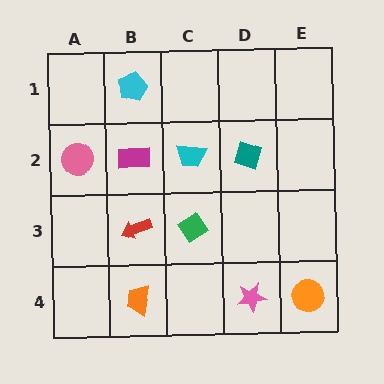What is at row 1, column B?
A cyan pentagon.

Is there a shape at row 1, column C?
No, that cell is empty.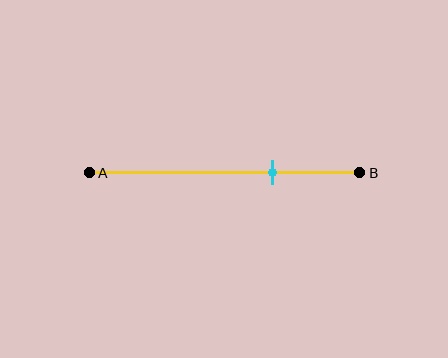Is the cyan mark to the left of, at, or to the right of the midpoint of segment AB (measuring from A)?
The cyan mark is to the right of the midpoint of segment AB.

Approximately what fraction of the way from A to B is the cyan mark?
The cyan mark is approximately 70% of the way from A to B.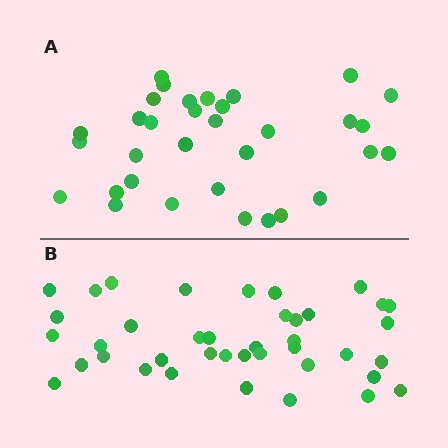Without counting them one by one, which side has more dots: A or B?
Region B (the bottom region) has more dots.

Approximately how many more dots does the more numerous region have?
Region B has roughly 8 or so more dots than region A.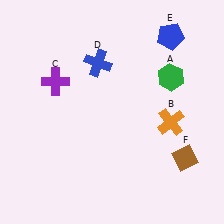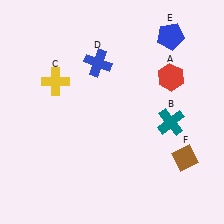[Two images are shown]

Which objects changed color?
A changed from green to red. B changed from orange to teal. C changed from purple to yellow.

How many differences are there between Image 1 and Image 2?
There are 3 differences between the two images.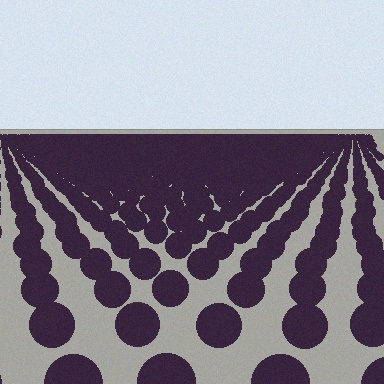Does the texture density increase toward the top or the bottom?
Density increases toward the top.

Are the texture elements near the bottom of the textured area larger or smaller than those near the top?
Larger. Near the bottom, elements are closer to the viewer and appear at a bigger on-screen size.